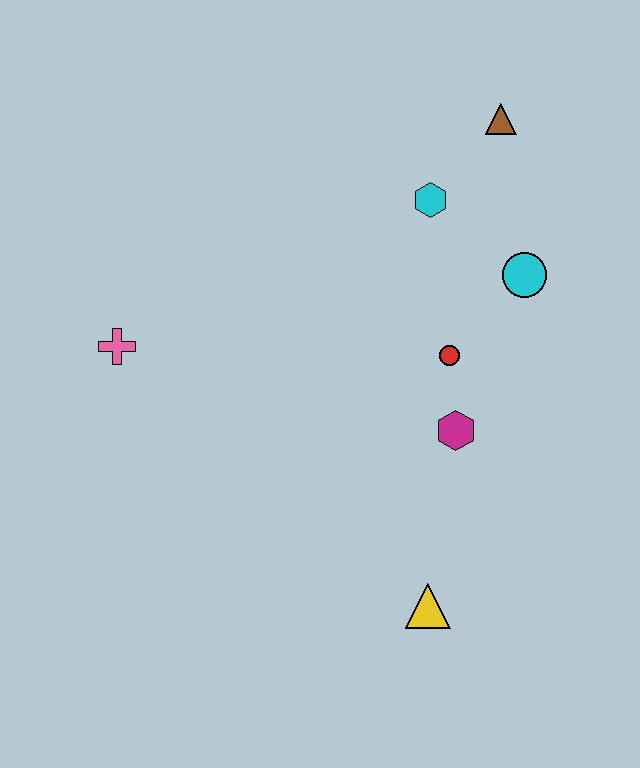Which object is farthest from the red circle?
The pink cross is farthest from the red circle.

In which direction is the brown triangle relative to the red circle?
The brown triangle is above the red circle.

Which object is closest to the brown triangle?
The cyan hexagon is closest to the brown triangle.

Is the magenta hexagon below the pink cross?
Yes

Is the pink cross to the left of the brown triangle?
Yes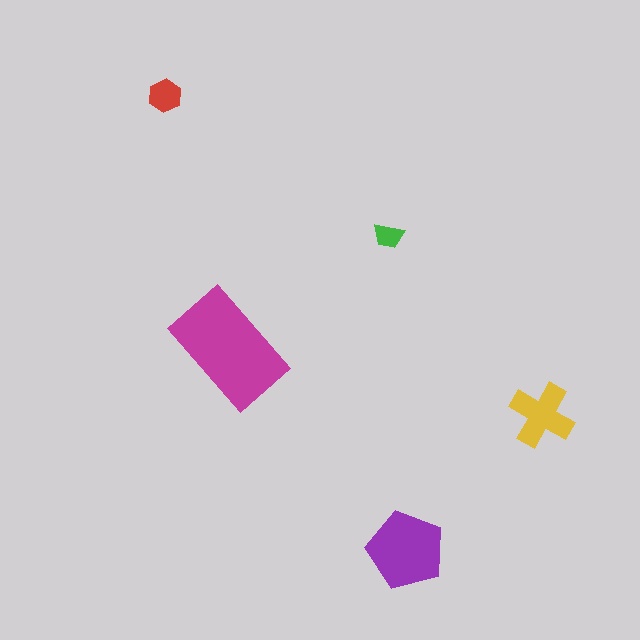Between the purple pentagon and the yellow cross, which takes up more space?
The purple pentagon.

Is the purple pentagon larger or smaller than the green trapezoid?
Larger.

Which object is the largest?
The magenta rectangle.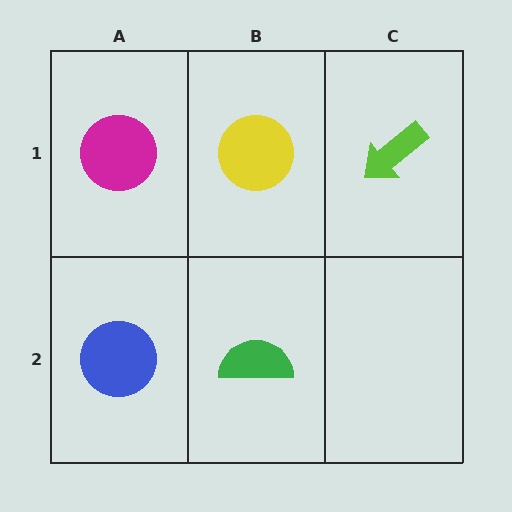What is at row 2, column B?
A green semicircle.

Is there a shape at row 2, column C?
No, that cell is empty.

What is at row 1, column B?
A yellow circle.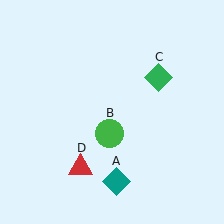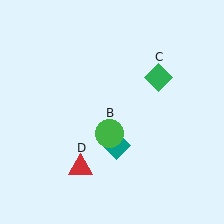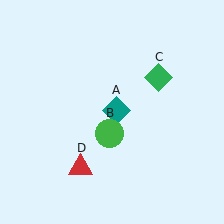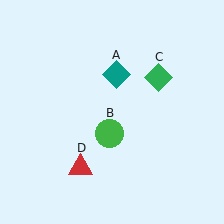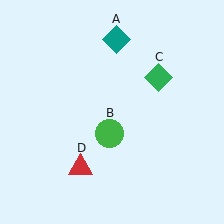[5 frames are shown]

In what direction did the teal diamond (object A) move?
The teal diamond (object A) moved up.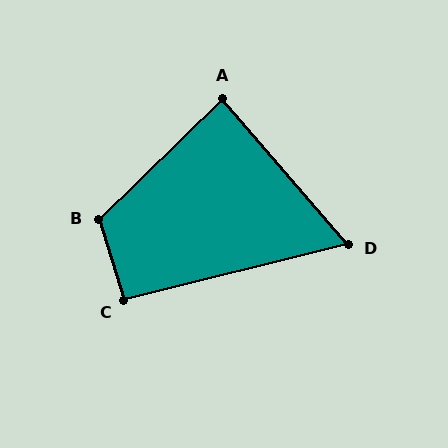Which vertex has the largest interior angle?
B, at approximately 117 degrees.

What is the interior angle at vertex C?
Approximately 94 degrees (approximately right).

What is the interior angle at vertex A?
Approximately 86 degrees (approximately right).